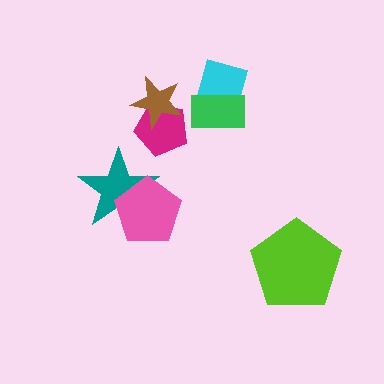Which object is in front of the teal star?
The pink pentagon is in front of the teal star.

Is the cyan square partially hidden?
Yes, it is partially covered by another shape.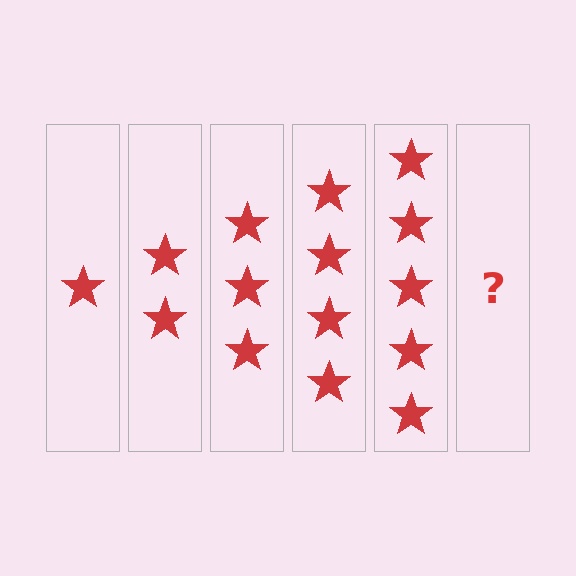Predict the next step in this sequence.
The next step is 6 stars.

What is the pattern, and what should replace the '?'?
The pattern is that each step adds one more star. The '?' should be 6 stars.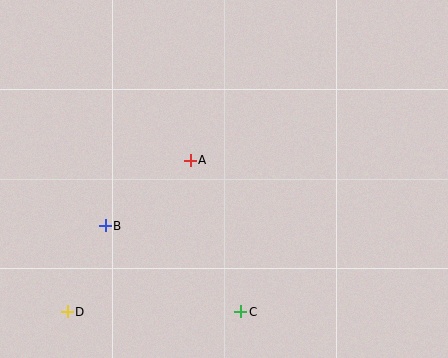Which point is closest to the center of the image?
Point A at (190, 160) is closest to the center.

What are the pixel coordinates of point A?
Point A is at (190, 160).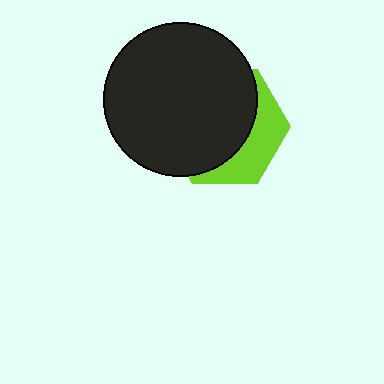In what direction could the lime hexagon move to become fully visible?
The lime hexagon could move toward the lower-right. That would shift it out from behind the black circle entirely.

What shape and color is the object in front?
The object in front is a black circle.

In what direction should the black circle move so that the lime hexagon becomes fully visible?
The black circle should move toward the upper-left. That is the shortest direction to clear the overlap and leave the lime hexagon fully visible.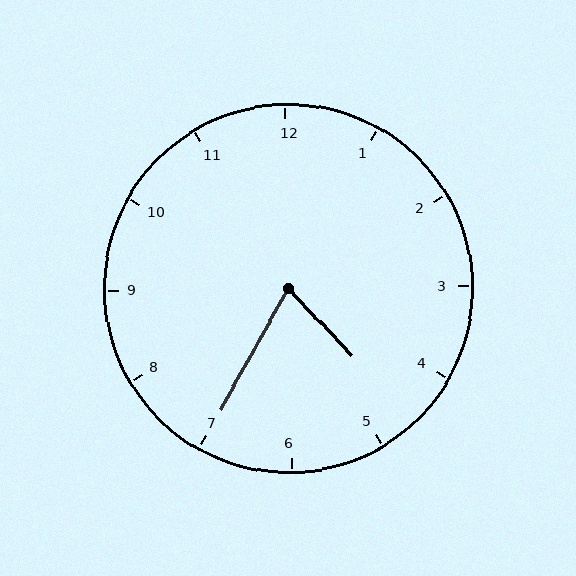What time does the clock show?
4:35.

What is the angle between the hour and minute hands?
Approximately 72 degrees.